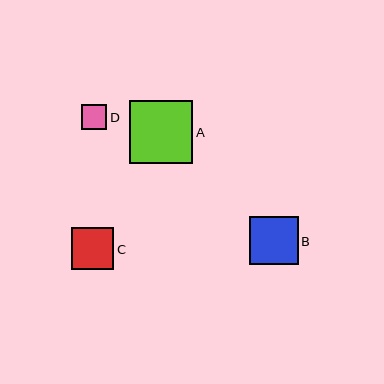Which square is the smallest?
Square D is the smallest with a size of approximately 25 pixels.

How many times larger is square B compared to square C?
Square B is approximately 1.1 times the size of square C.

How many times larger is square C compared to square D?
Square C is approximately 1.7 times the size of square D.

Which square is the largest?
Square A is the largest with a size of approximately 63 pixels.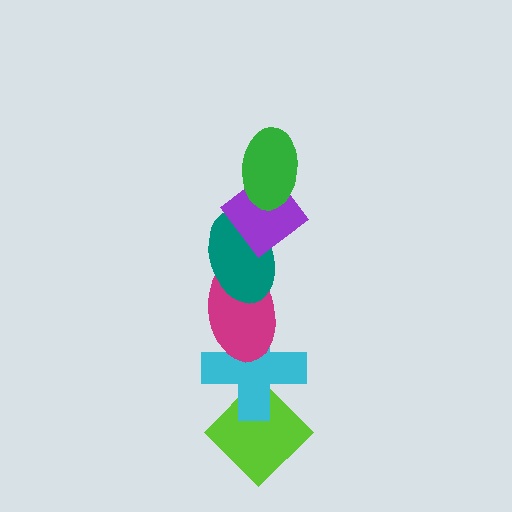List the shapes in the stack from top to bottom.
From top to bottom: the green ellipse, the purple diamond, the teal ellipse, the magenta ellipse, the cyan cross, the lime diamond.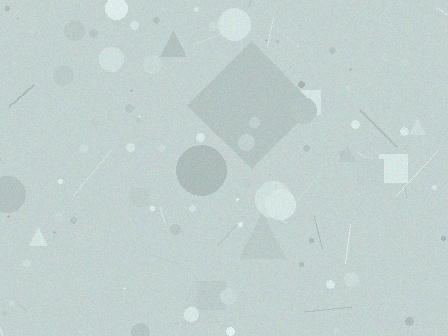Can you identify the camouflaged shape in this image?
The camouflaged shape is a diamond.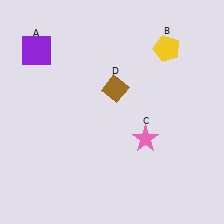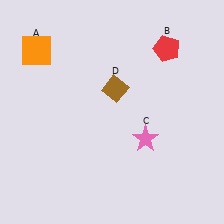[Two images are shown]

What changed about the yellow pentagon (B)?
In Image 1, B is yellow. In Image 2, it changed to red.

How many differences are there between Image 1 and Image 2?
There are 2 differences between the two images.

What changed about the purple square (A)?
In Image 1, A is purple. In Image 2, it changed to orange.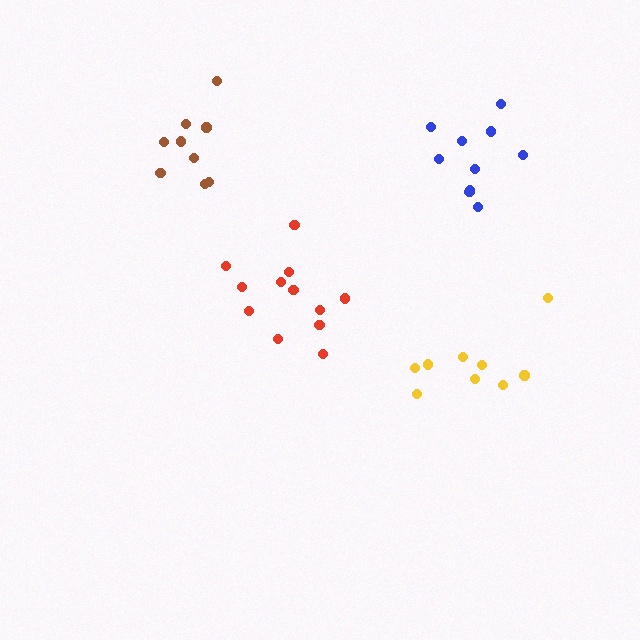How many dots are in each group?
Group 1: 10 dots, Group 2: 12 dots, Group 3: 9 dots, Group 4: 9 dots (40 total).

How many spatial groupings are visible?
There are 4 spatial groupings.